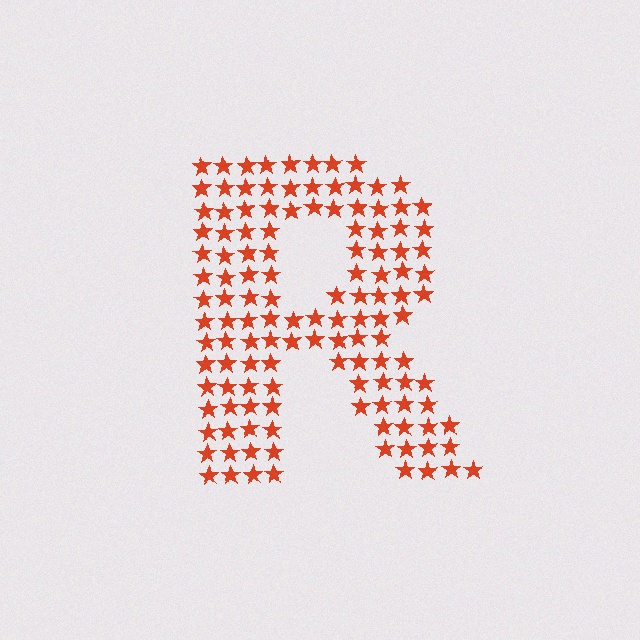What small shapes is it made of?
It is made of small stars.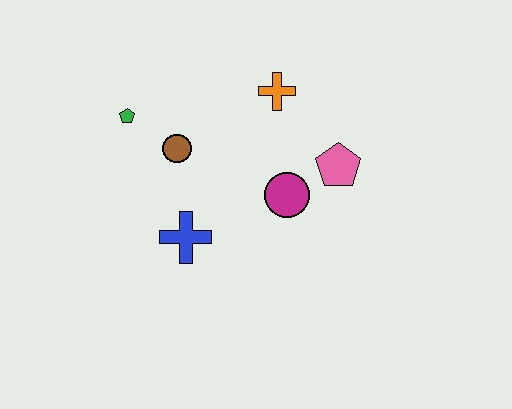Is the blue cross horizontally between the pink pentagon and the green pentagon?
Yes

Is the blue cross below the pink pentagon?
Yes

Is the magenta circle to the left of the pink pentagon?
Yes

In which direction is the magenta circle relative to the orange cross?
The magenta circle is below the orange cross.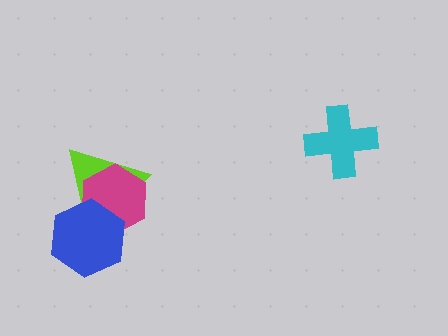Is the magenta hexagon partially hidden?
Yes, it is partially covered by another shape.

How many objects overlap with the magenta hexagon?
2 objects overlap with the magenta hexagon.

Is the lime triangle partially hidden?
Yes, it is partially covered by another shape.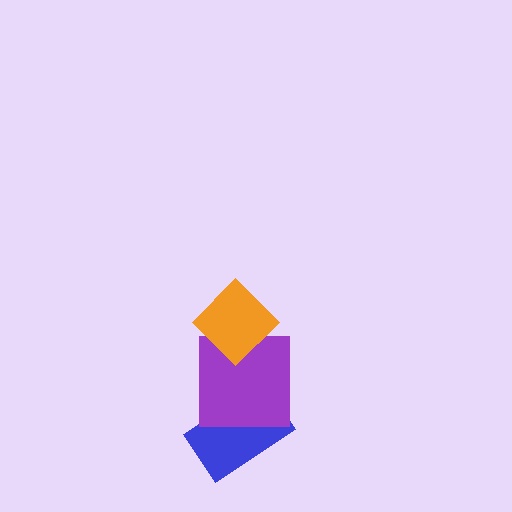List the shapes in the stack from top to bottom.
From top to bottom: the orange diamond, the purple square, the blue rectangle.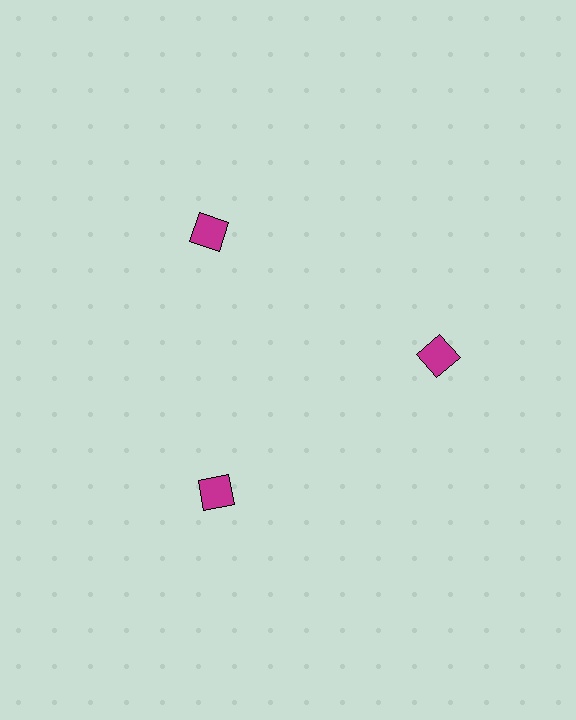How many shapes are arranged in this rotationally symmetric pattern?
There are 3 shapes, arranged in 3 groups of 1.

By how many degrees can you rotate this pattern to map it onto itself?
The pattern maps onto itself every 120 degrees of rotation.